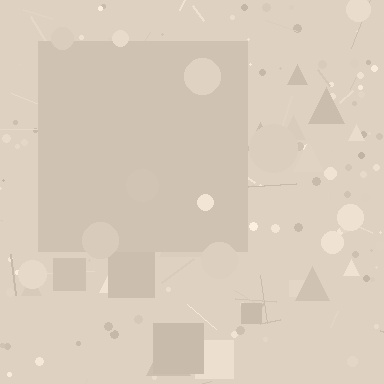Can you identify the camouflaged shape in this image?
The camouflaged shape is a square.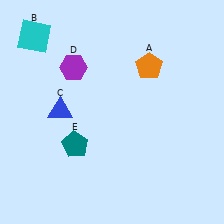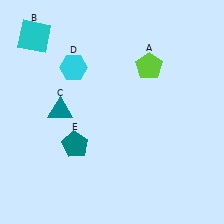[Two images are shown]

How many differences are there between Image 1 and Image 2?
There are 3 differences between the two images.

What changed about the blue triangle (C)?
In Image 1, C is blue. In Image 2, it changed to teal.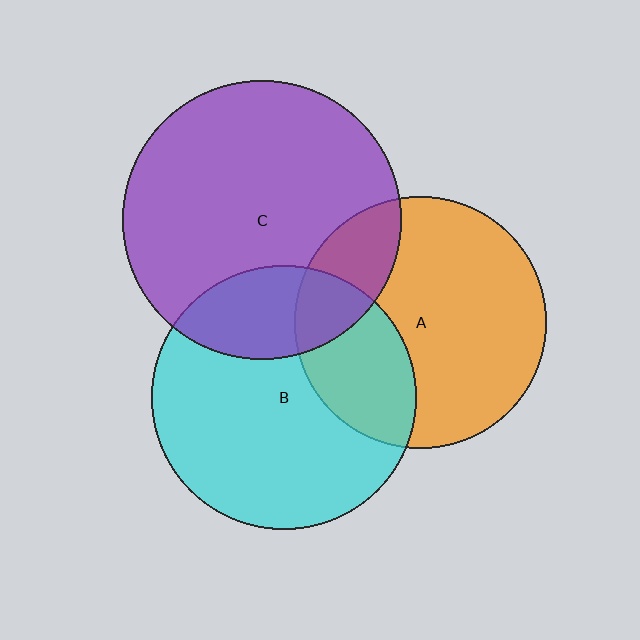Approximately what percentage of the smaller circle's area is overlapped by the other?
Approximately 20%.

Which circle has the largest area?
Circle C (purple).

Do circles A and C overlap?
Yes.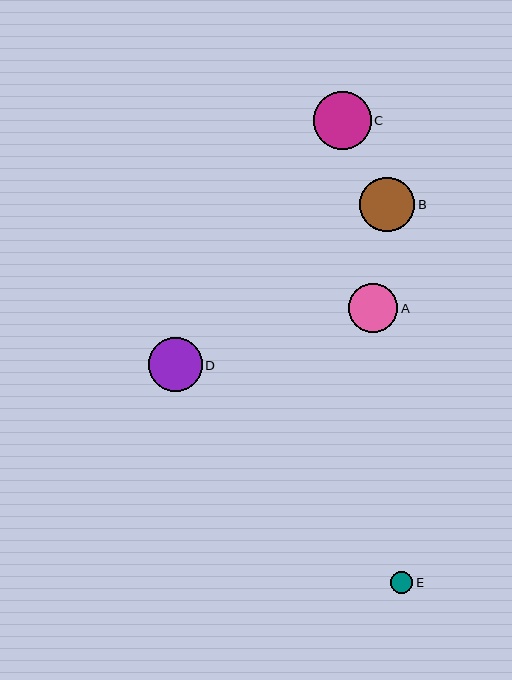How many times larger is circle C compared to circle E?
Circle C is approximately 2.5 times the size of circle E.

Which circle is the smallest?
Circle E is the smallest with a size of approximately 23 pixels.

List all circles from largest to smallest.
From largest to smallest: C, B, D, A, E.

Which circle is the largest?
Circle C is the largest with a size of approximately 57 pixels.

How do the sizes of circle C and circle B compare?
Circle C and circle B are approximately the same size.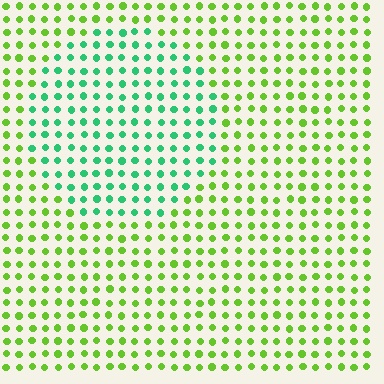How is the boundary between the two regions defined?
The boundary is defined purely by a slight shift in hue (about 50 degrees). Spacing, size, and orientation are identical on both sides.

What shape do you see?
I see a circle.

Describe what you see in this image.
The image is filled with small lime elements in a uniform arrangement. A circle-shaped region is visible where the elements are tinted to a slightly different hue, forming a subtle color boundary.